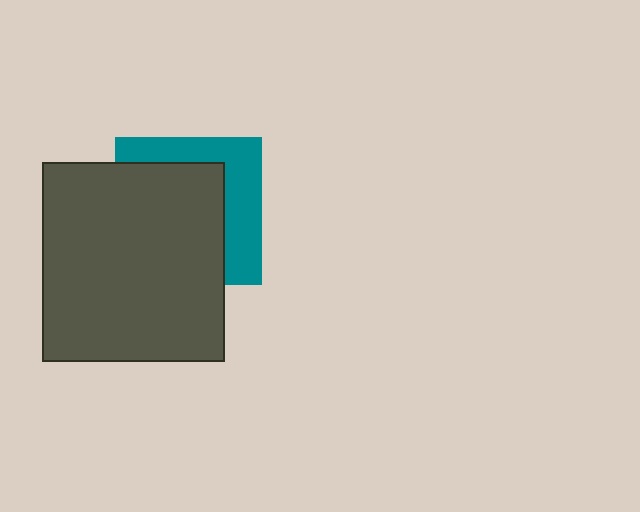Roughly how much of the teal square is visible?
A small part of it is visible (roughly 37%).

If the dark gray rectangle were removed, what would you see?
You would see the complete teal square.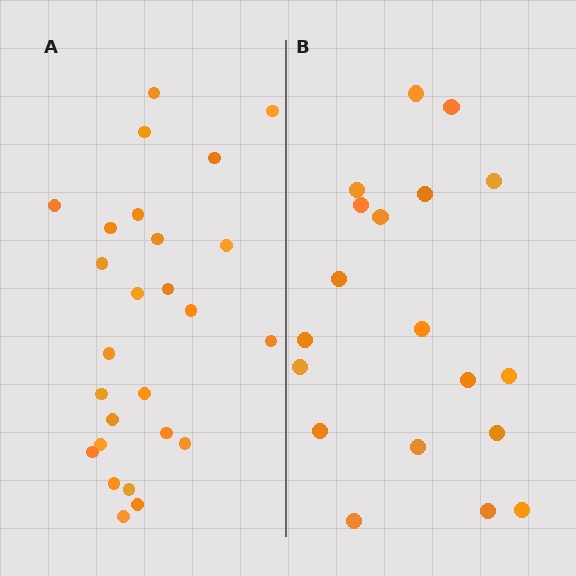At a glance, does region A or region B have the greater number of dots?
Region A (the left region) has more dots.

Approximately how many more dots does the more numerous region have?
Region A has roughly 8 or so more dots than region B.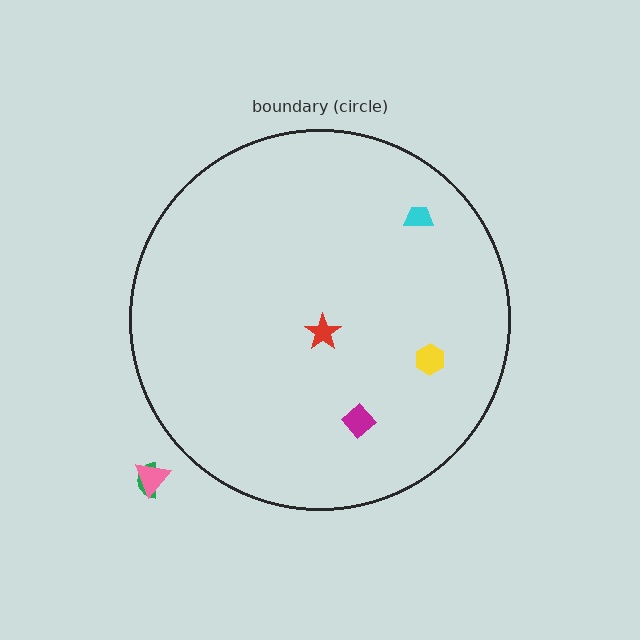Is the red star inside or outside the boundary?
Inside.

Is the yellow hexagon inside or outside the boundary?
Inside.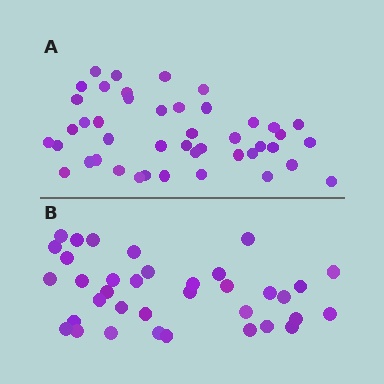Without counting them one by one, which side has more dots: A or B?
Region A (the top region) has more dots.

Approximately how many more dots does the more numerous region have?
Region A has roughly 8 or so more dots than region B.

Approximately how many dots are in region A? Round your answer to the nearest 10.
About 40 dots. (The exact count is 44, which rounds to 40.)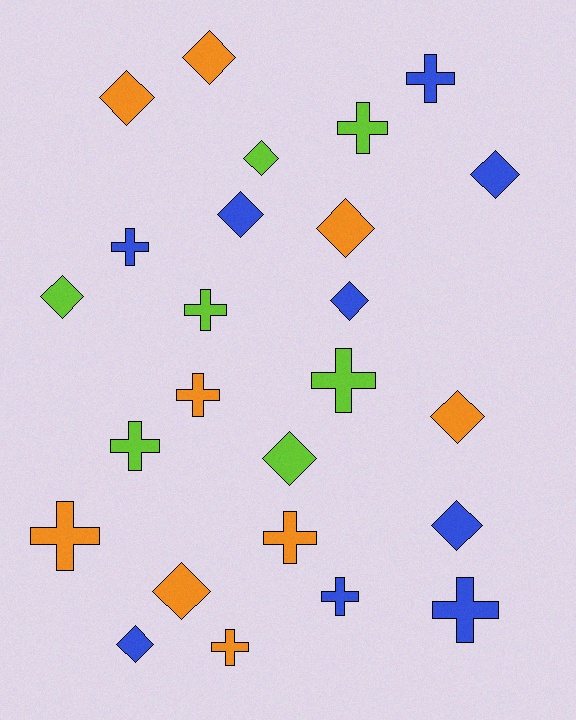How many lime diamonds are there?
There are 3 lime diamonds.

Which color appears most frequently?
Blue, with 9 objects.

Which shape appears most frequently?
Diamond, with 13 objects.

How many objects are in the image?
There are 25 objects.